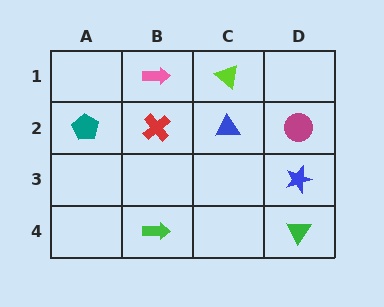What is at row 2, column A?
A teal pentagon.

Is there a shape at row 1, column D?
No, that cell is empty.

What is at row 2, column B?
A red cross.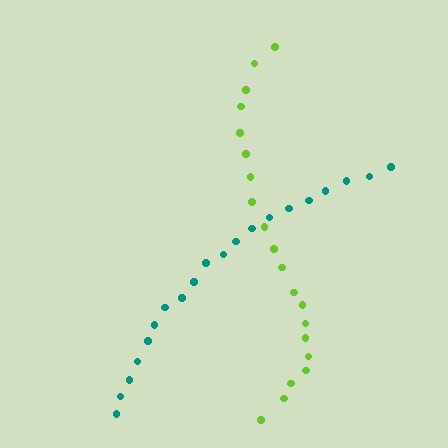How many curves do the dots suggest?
There are 2 distinct paths.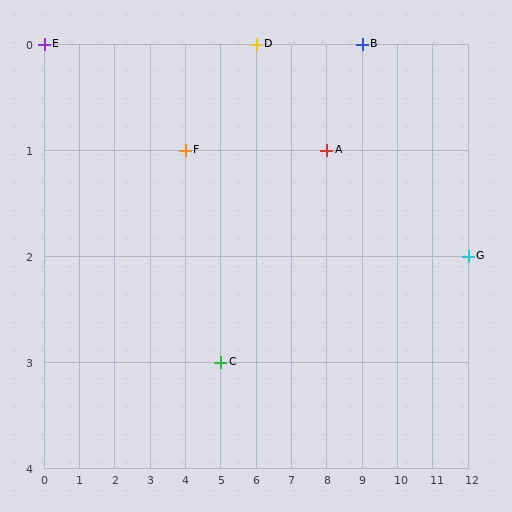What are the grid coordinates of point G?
Point G is at grid coordinates (12, 2).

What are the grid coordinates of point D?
Point D is at grid coordinates (6, 0).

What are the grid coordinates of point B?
Point B is at grid coordinates (9, 0).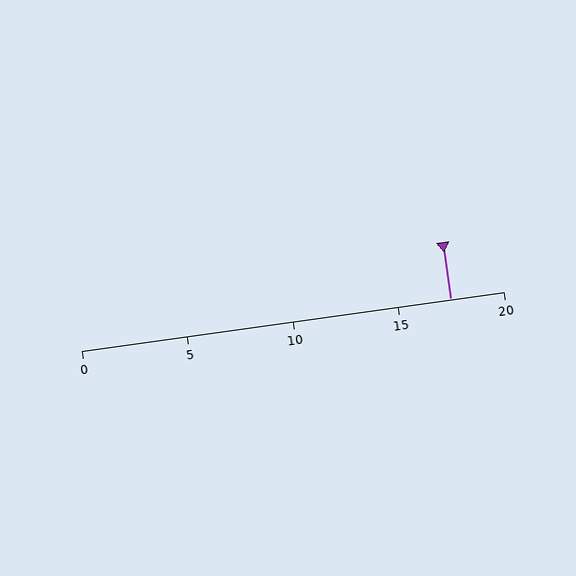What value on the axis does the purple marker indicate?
The marker indicates approximately 17.5.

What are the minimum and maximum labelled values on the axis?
The axis runs from 0 to 20.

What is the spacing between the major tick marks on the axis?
The major ticks are spaced 5 apart.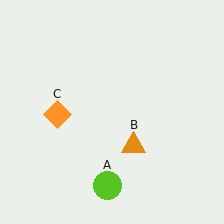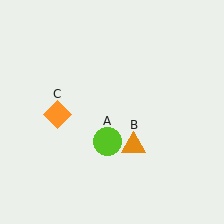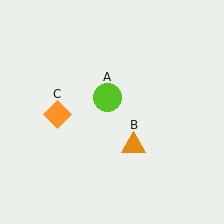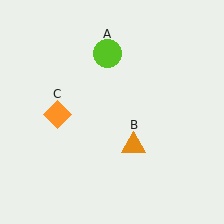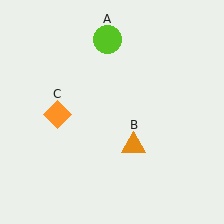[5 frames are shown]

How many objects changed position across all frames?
1 object changed position: lime circle (object A).